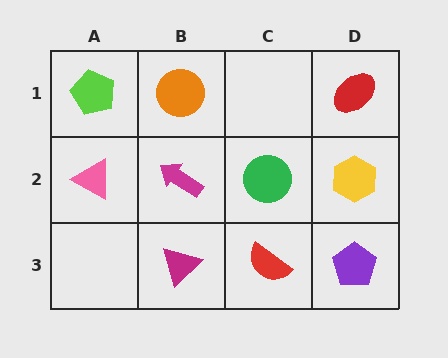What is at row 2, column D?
A yellow hexagon.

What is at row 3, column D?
A purple pentagon.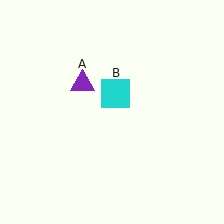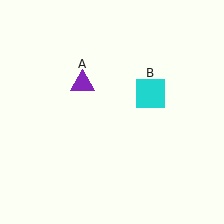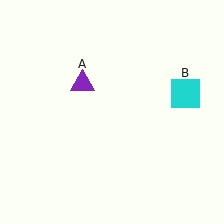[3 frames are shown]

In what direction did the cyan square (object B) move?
The cyan square (object B) moved right.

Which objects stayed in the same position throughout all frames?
Purple triangle (object A) remained stationary.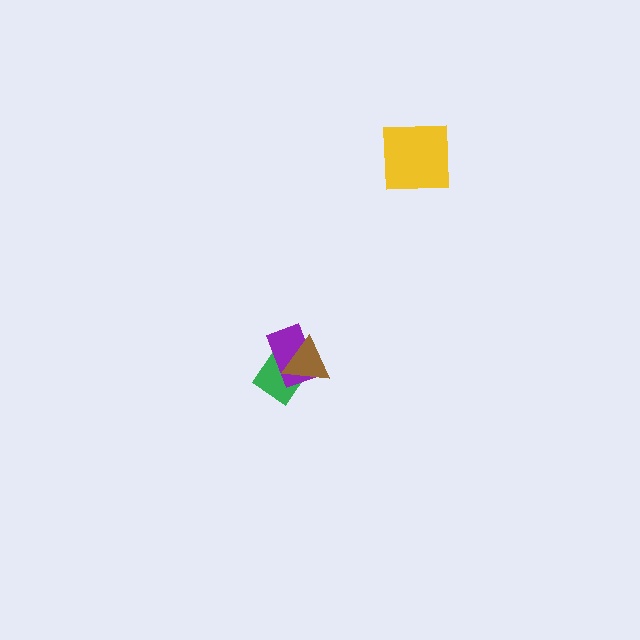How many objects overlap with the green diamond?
2 objects overlap with the green diamond.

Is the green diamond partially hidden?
Yes, it is partially covered by another shape.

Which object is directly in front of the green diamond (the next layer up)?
The purple rectangle is directly in front of the green diamond.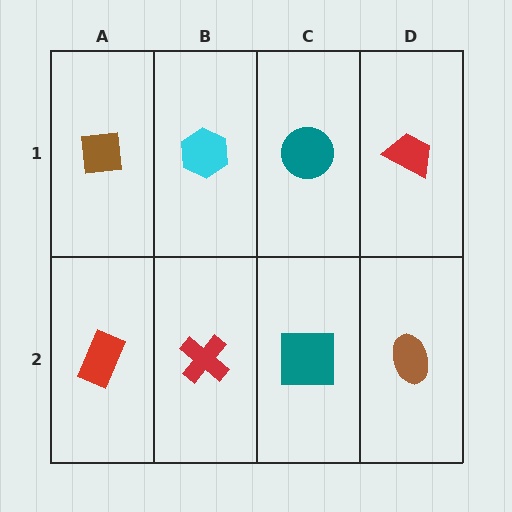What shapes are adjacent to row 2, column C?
A teal circle (row 1, column C), a red cross (row 2, column B), a brown ellipse (row 2, column D).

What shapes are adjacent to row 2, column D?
A red trapezoid (row 1, column D), a teal square (row 2, column C).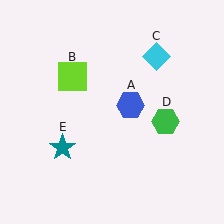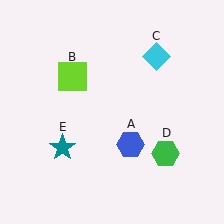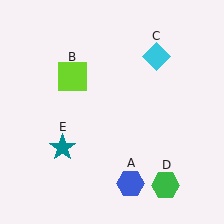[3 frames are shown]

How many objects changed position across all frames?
2 objects changed position: blue hexagon (object A), green hexagon (object D).